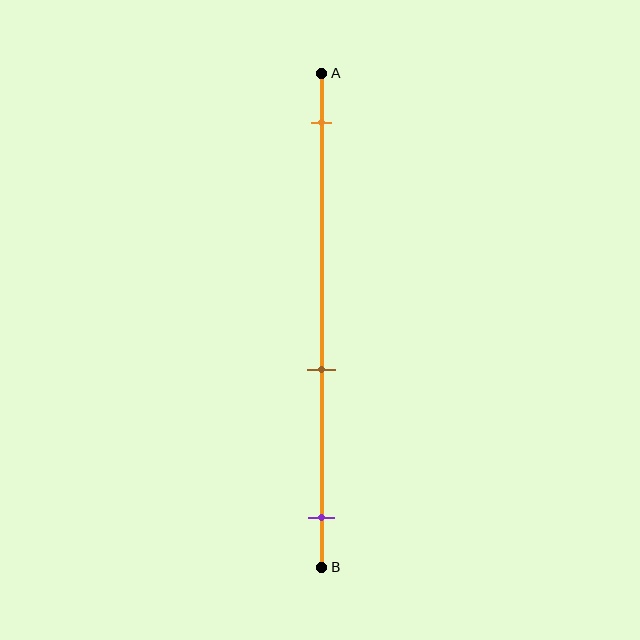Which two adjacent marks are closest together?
The brown and purple marks are the closest adjacent pair.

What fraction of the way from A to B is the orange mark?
The orange mark is approximately 10% (0.1) of the way from A to B.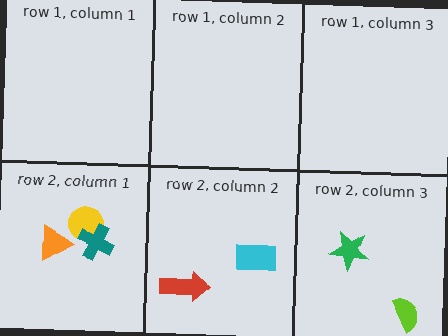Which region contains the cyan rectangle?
The row 2, column 2 region.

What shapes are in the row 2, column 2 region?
The red arrow, the cyan rectangle.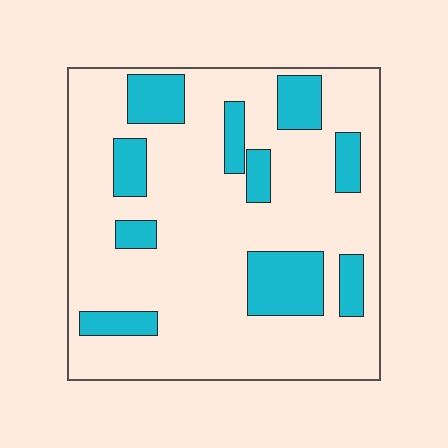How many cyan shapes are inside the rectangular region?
10.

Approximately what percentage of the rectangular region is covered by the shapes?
Approximately 20%.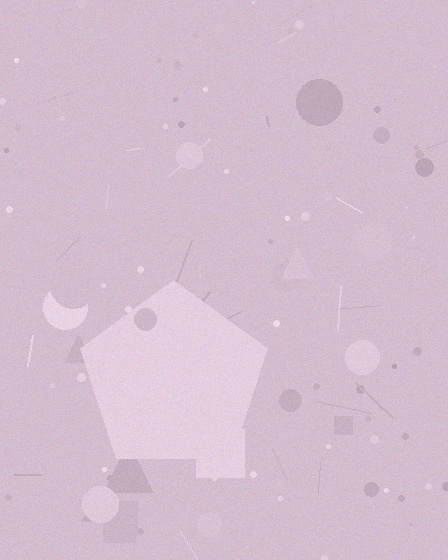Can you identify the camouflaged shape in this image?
The camouflaged shape is a pentagon.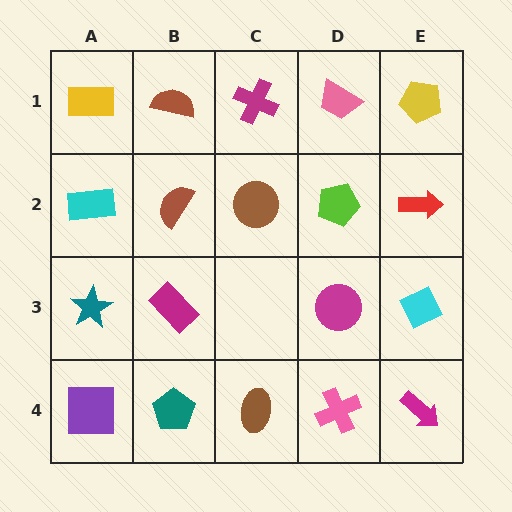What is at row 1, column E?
A yellow pentagon.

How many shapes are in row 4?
5 shapes.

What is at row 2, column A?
A cyan rectangle.